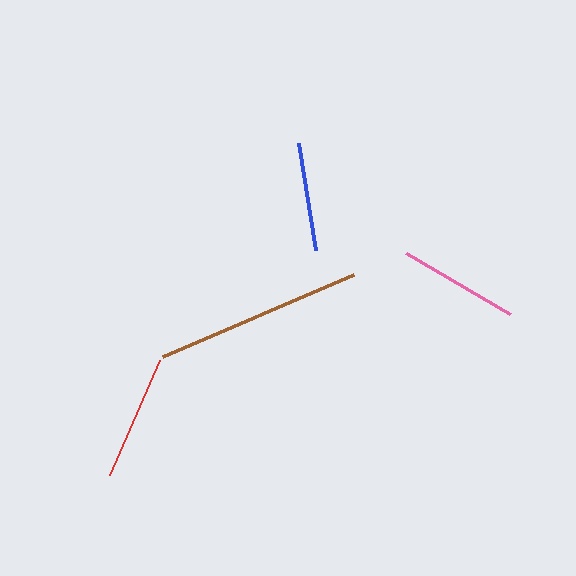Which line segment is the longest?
The brown line is the longest at approximately 208 pixels.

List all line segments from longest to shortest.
From longest to shortest: brown, red, pink, blue.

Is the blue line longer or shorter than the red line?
The red line is longer than the blue line.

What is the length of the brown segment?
The brown segment is approximately 208 pixels long.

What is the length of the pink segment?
The pink segment is approximately 120 pixels long.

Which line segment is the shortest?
The blue line is the shortest at approximately 108 pixels.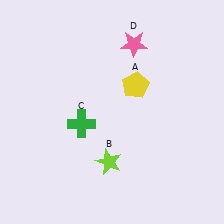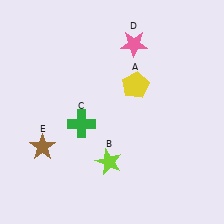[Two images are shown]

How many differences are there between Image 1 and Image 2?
There is 1 difference between the two images.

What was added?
A brown star (E) was added in Image 2.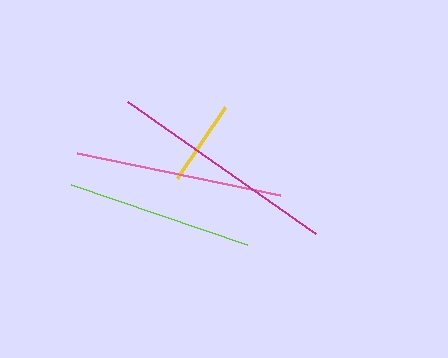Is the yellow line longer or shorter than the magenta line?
The magenta line is longer than the yellow line.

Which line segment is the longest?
The magenta line is the longest at approximately 230 pixels.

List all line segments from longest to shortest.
From longest to shortest: magenta, pink, lime, yellow.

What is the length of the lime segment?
The lime segment is approximately 186 pixels long.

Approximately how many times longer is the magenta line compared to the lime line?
The magenta line is approximately 1.2 times the length of the lime line.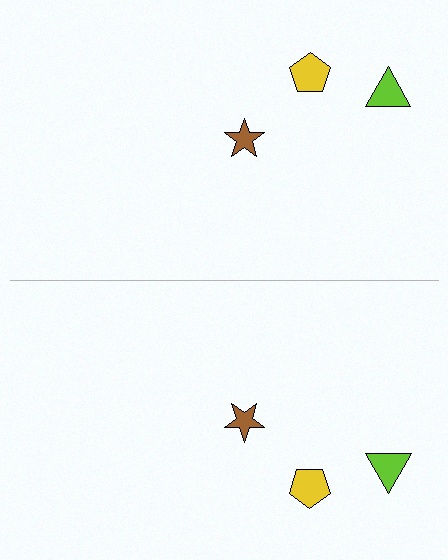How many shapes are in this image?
There are 6 shapes in this image.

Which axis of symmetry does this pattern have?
The pattern has a horizontal axis of symmetry running through the center of the image.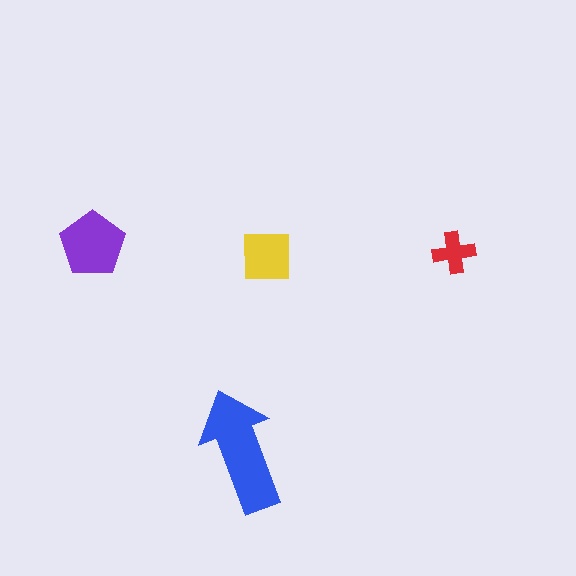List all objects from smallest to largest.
The red cross, the yellow square, the purple pentagon, the blue arrow.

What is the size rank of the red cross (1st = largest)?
4th.